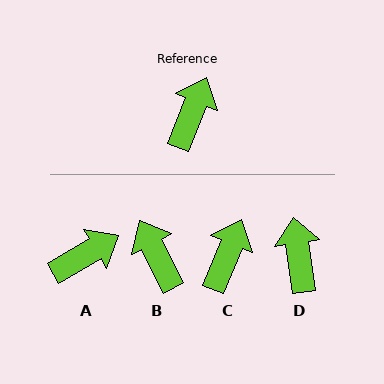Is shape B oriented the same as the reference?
No, it is off by about 50 degrees.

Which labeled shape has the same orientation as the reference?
C.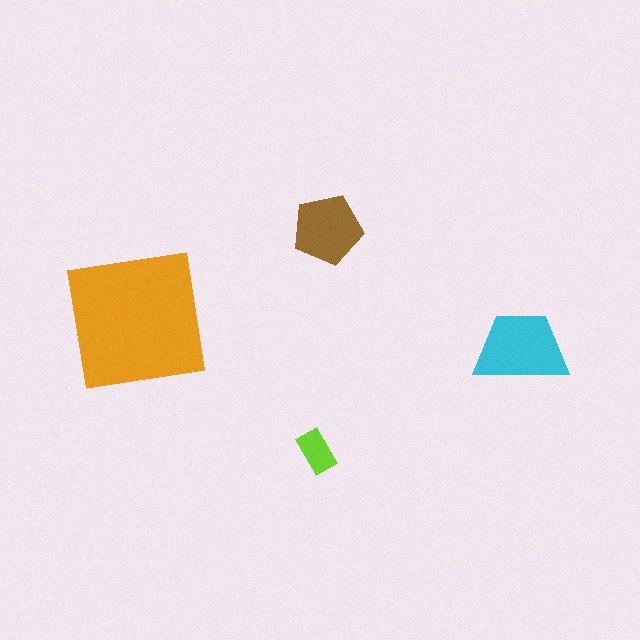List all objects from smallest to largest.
The lime rectangle, the brown pentagon, the cyan trapezoid, the orange square.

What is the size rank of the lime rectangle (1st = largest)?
4th.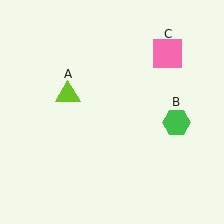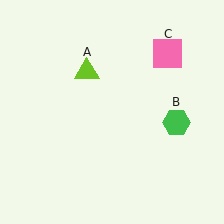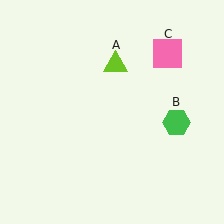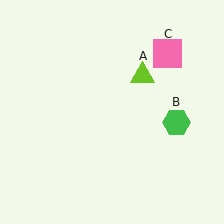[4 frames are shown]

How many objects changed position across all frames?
1 object changed position: lime triangle (object A).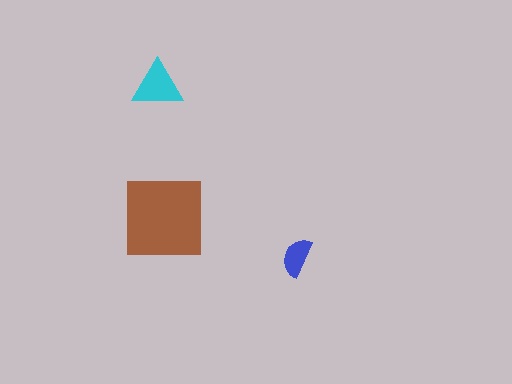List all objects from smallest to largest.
The blue semicircle, the cyan triangle, the brown square.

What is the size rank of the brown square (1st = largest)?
1st.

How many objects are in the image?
There are 3 objects in the image.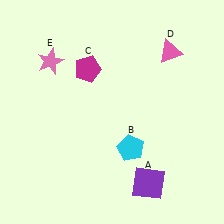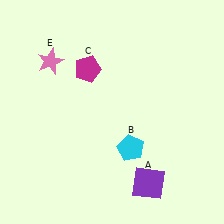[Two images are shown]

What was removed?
The pink triangle (D) was removed in Image 2.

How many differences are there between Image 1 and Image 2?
There is 1 difference between the two images.